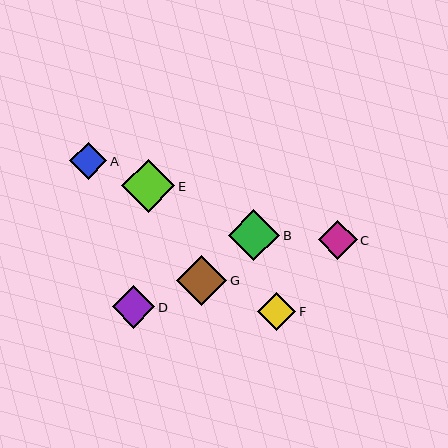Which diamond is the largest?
Diamond E is the largest with a size of approximately 53 pixels.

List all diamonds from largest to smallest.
From largest to smallest: E, B, G, D, C, F, A.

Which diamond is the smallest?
Diamond A is the smallest with a size of approximately 37 pixels.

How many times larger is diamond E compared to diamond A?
Diamond E is approximately 1.4 times the size of diamond A.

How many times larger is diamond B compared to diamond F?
Diamond B is approximately 1.3 times the size of diamond F.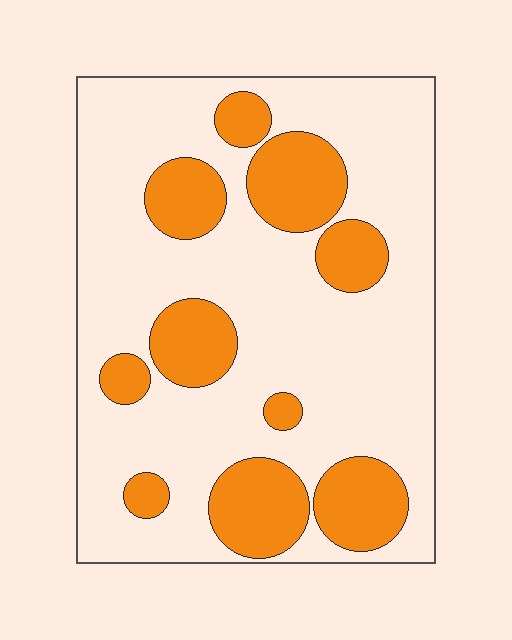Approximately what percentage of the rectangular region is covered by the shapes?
Approximately 25%.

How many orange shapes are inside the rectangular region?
10.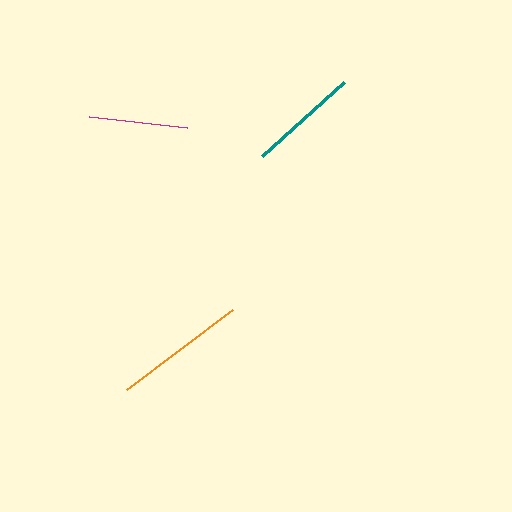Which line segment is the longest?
The orange line is the longest at approximately 133 pixels.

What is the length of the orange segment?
The orange segment is approximately 133 pixels long.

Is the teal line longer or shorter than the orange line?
The orange line is longer than the teal line.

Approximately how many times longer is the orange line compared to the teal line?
The orange line is approximately 1.2 times the length of the teal line.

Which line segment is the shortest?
The magenta line is the shortest at approximately 98 pixels.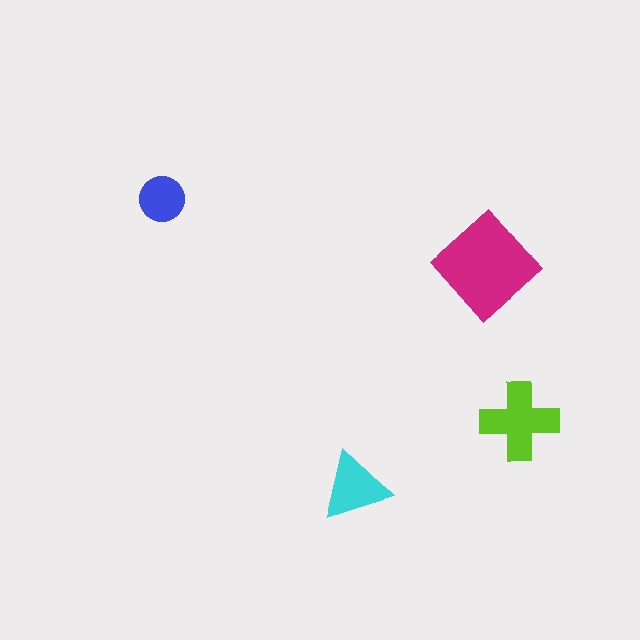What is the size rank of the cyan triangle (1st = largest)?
3rd.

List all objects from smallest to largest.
The blue circle, the cyan triangle, the lime cross, the magenta diamond.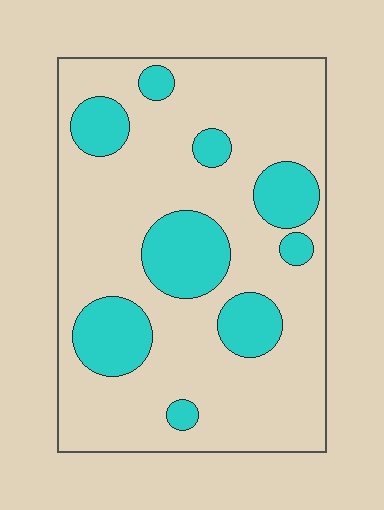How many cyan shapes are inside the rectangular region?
9.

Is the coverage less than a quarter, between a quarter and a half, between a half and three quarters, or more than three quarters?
Less than a quarter.